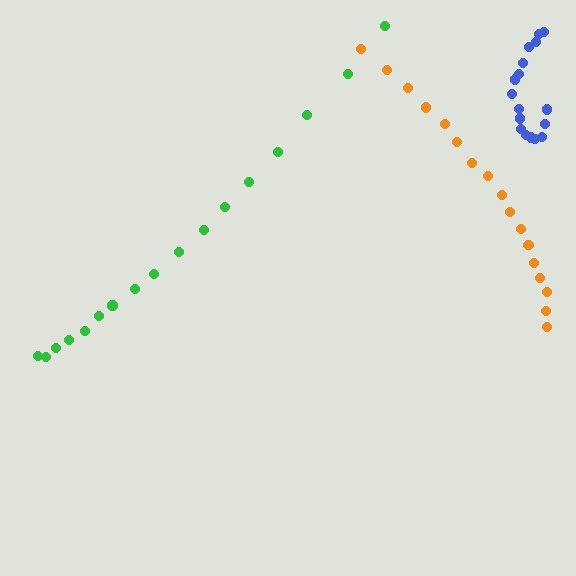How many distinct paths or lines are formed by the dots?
There are 3 distinct paths.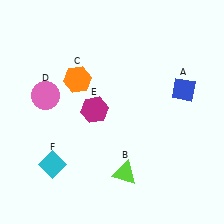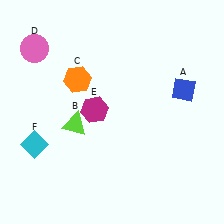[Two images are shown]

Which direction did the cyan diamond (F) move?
The cyan diamond (F) moved up.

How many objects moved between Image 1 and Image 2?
3 objects moved between the two images.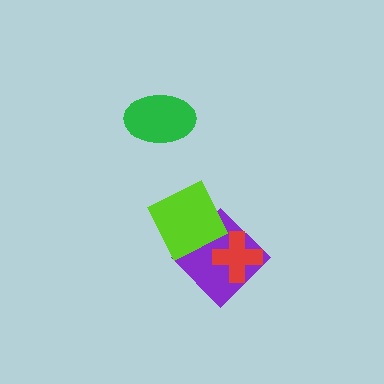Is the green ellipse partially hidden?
No, no other shape covers it.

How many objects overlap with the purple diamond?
2 objects overlap with the purple diamond.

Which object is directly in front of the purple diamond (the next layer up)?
The lime diamond is directly in front of the purple diamond.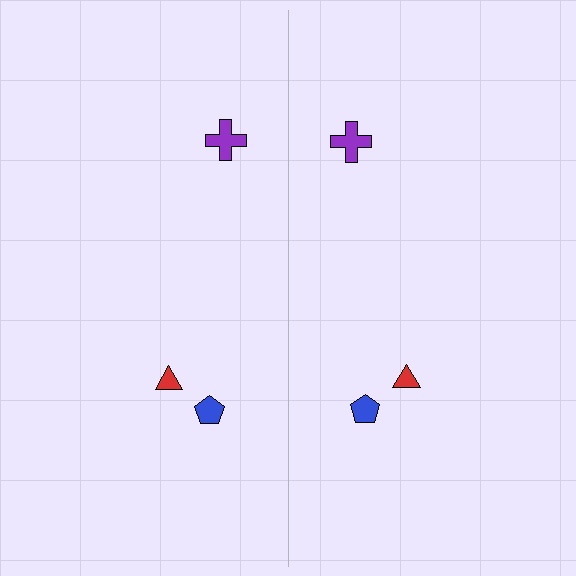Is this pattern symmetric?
Yes, this pattern has bilateral (reflection) symmetry.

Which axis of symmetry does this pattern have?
The pattern has a vertical axis of symmetry running through the center of the image.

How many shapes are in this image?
There are 6 shapes in this image.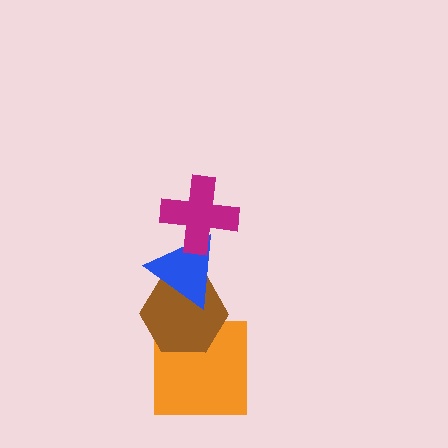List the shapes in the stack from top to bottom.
From top to bottom: the magenta cross, the blue triangle, the brown hexagon, the orange square.